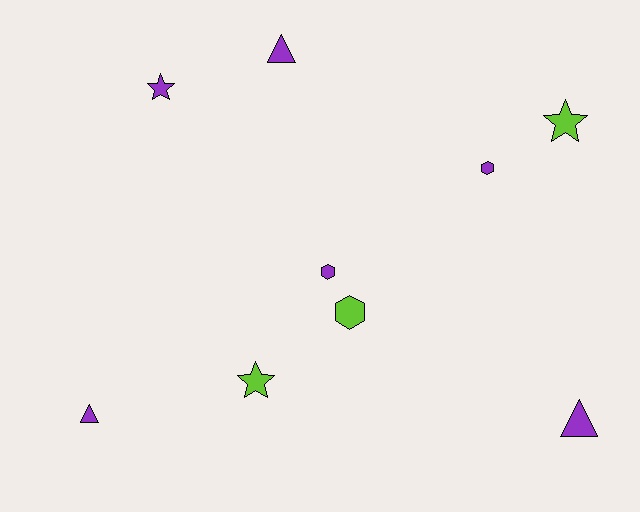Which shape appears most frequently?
Triangle, with 3 objects.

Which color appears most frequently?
Purple, with 6 objects.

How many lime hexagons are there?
There is 1 lime hexagon.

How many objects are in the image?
There are 9 objects.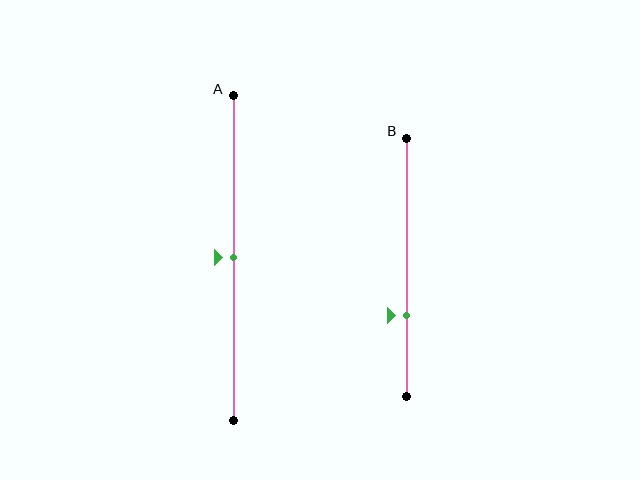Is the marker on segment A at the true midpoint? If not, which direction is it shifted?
Yes, the marker on segment A is at the true midpoint.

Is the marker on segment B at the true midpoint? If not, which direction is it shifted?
No, the marker on segment B is shifted downward by about 19% of the segment length.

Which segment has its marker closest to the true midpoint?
Segment A has its marker closest to the true midpoint.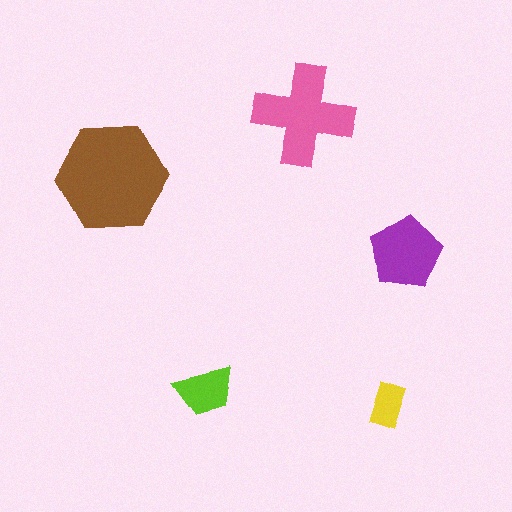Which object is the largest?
The brown hexagon.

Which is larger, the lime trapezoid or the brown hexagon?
The brown hexagon.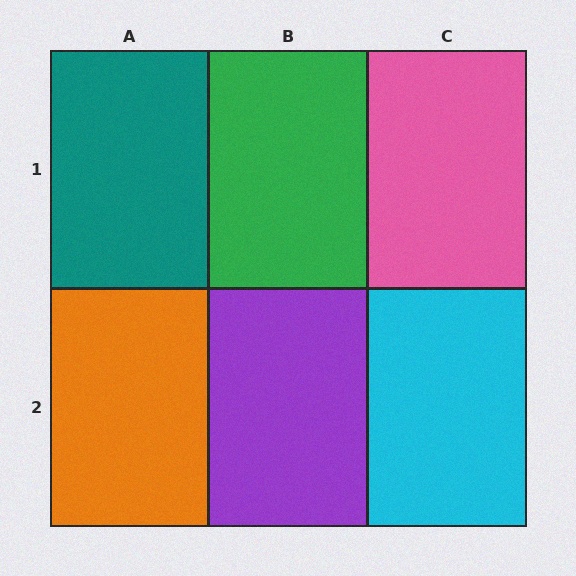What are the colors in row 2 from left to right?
Orange, purple, cyan.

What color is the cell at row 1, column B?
Green.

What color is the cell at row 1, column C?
Pink.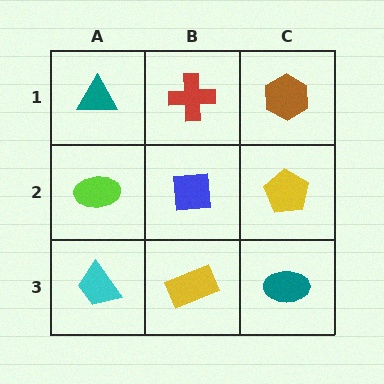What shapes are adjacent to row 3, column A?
A lime ellipse (row 2, column A), a yellow rectangle (row 3, column B).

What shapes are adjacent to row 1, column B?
A blue square (row 2, column B), a teal triangle (row 1, column A), a brown hexagon (row 1, column C).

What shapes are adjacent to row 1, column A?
A lime ellipse (row 2, column A), a red cross (row 1, column B).